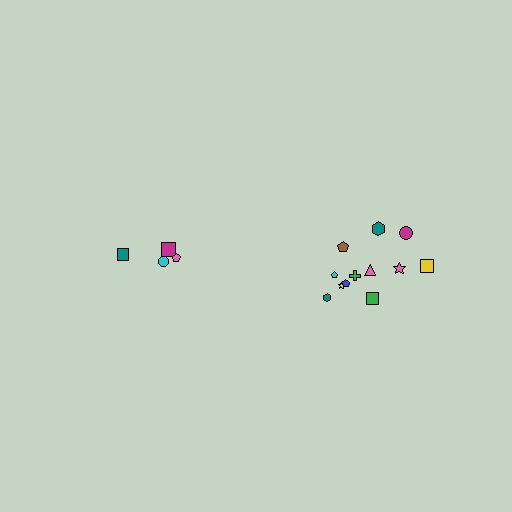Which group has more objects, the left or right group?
The right group.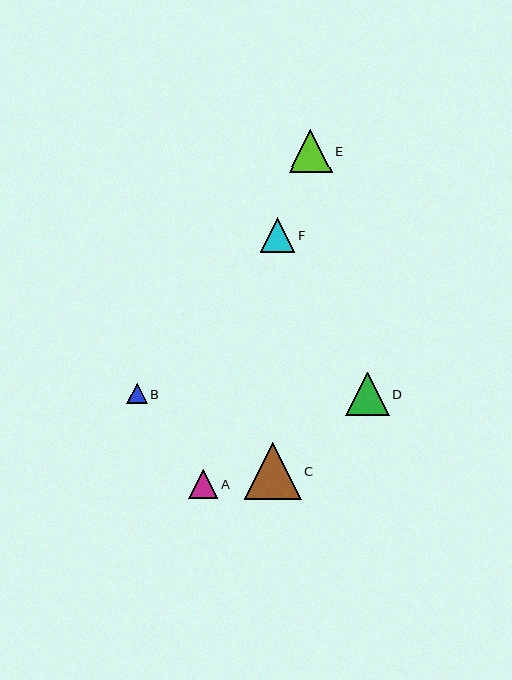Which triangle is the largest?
Triangle C is the largest with a size of approximately 57 pixels.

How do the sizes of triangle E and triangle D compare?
Triangle E and triangle D are approximately the same size.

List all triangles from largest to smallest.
From largest to smallest: C, E, D, F, A, B.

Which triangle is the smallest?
Triangle B is the smallest with a size of approximately 20 pixels.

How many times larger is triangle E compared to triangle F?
Triangle E is approximately 1.3 times the size of triangle F.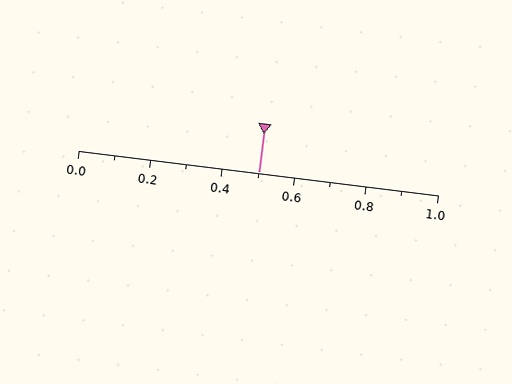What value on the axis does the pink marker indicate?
The marker indicates approximately 0.5.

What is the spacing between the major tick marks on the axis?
The major ticks are spaced 0.2 apart.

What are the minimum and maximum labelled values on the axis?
The axis runs from 0.0 to 1.0.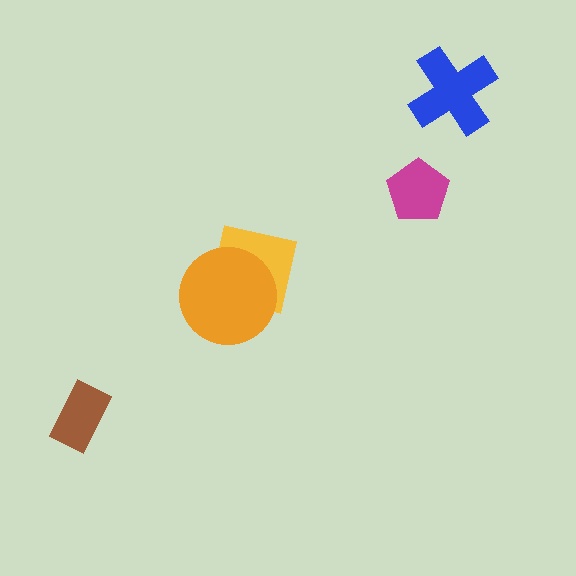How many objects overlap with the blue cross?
0 objects overlap with the blue cross.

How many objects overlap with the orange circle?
1 object overlaps with the orange circle.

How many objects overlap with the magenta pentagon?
0 objects overlap with the magenta pentagon.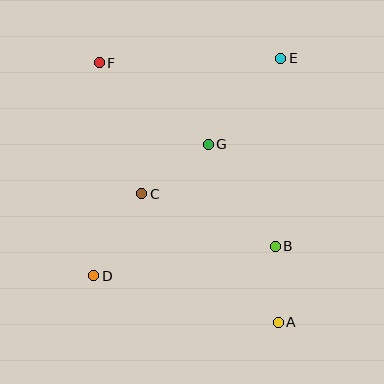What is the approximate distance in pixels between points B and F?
The distance between B and F is approximately 254 pixels.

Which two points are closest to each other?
Points A and B are closest to each other.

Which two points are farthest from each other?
Points A and F are farthest from each other.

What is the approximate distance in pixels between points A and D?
The distance between A and D is approximately 190 pixels.